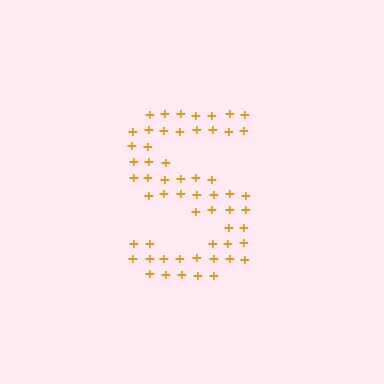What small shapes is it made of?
It is made of small plus signs.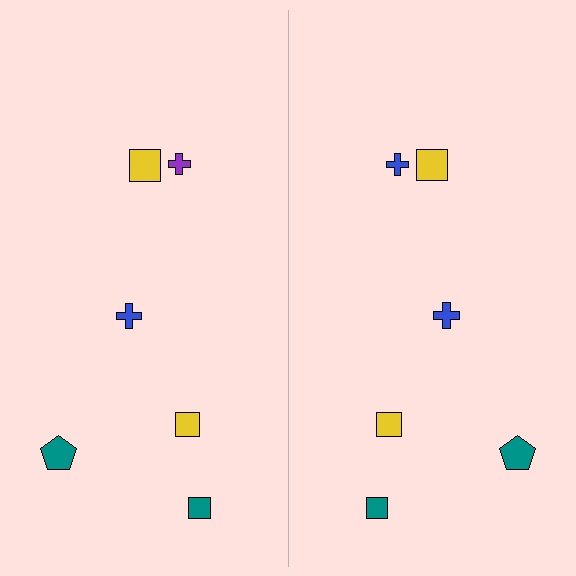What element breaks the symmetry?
The blue cross on the right side breaks the symmetry — its mirror counterpart is purple.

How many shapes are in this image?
There are 12 shapes in this image.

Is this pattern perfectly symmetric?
No, the pattern is not perfectly symmetric. The blue cross on the right side breaks the symmetry — its mirror counterpart is purple.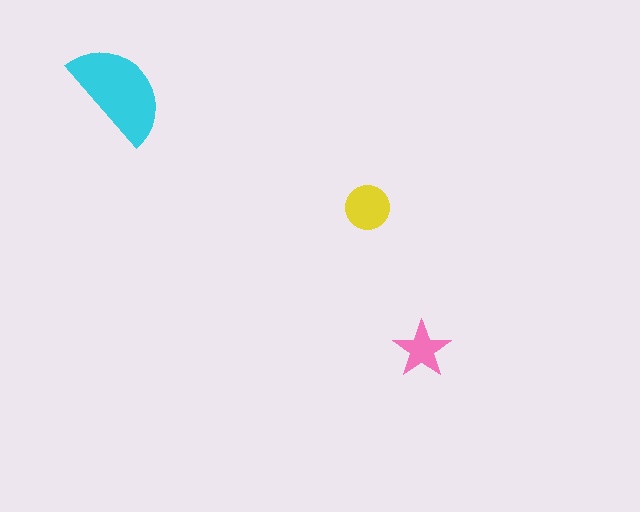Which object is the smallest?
The pink star.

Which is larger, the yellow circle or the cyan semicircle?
The cyan semicircle.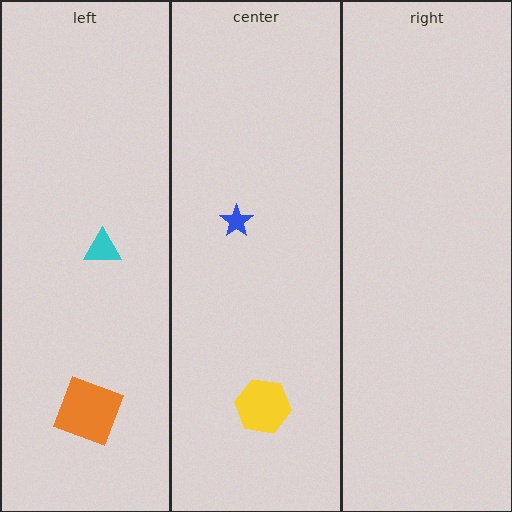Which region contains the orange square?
The left region.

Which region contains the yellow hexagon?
The center region.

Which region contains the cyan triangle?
The left region.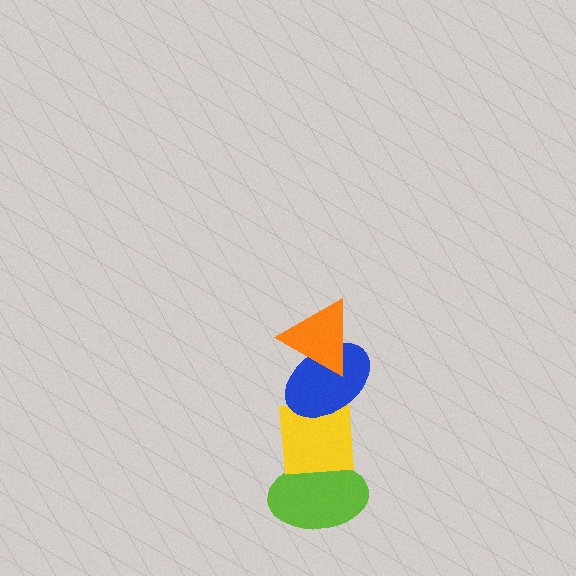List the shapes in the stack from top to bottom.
From top to bottom: the orange triangle, the blue ellipse, the yellow square, the lime ellipse.